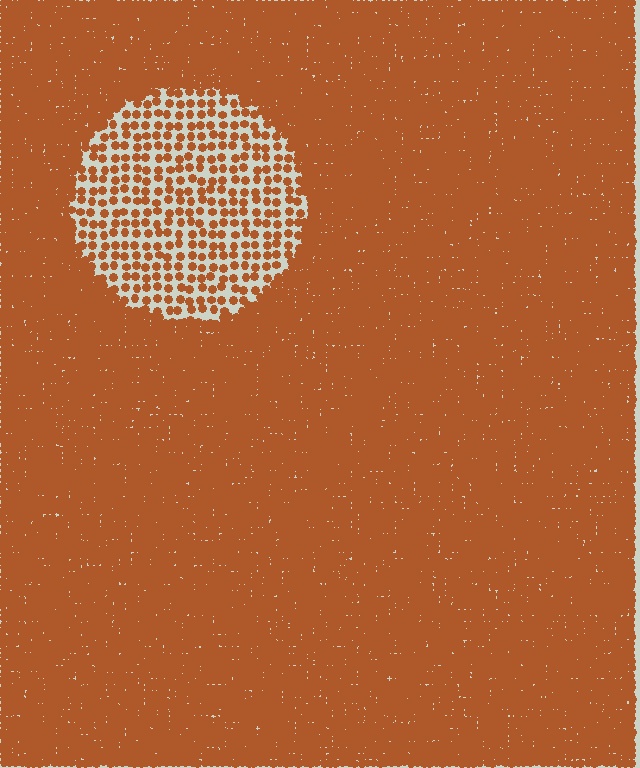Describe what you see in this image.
The image contains small brown elements arranged at two different densities. A circle-shaped region is visible where the elements are less densely packed than the surrounding area.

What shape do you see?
I see a circle.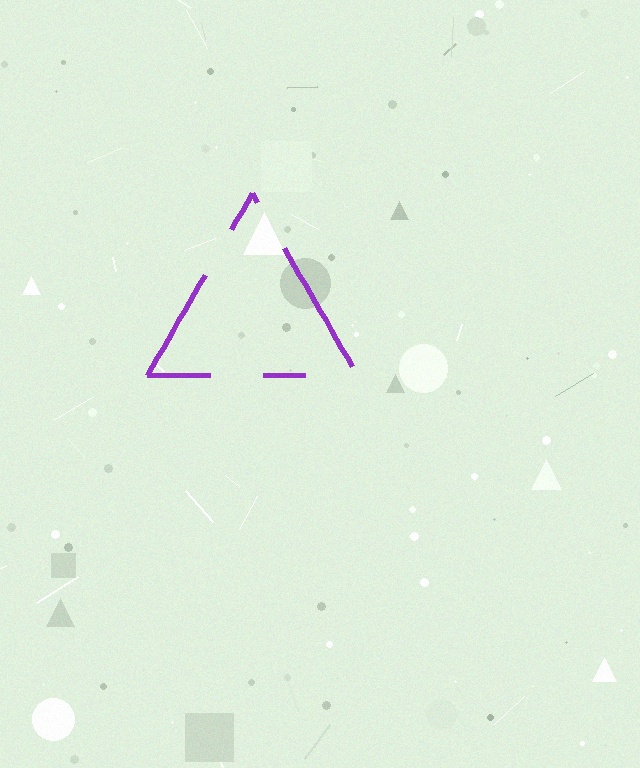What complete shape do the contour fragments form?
The contour fragments form a triangle.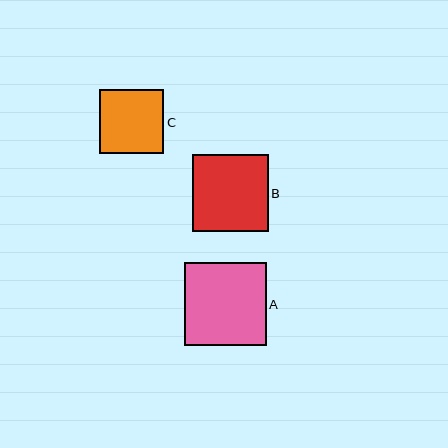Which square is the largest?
Square A is the largest with a size of approximately 82 pixels.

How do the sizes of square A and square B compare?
Square A and square B are approximately the same size.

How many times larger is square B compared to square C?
Square B is approximately 1.2 times the size of square C.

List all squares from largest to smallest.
From largest to smallest: A, B, C.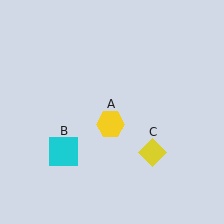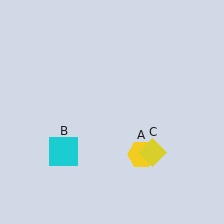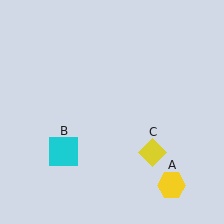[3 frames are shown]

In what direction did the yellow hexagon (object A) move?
The yellow hexagon (object A) moved down and to the right.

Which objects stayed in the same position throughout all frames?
Cyan square (object B) and yellow diamond (object C) remained stationary.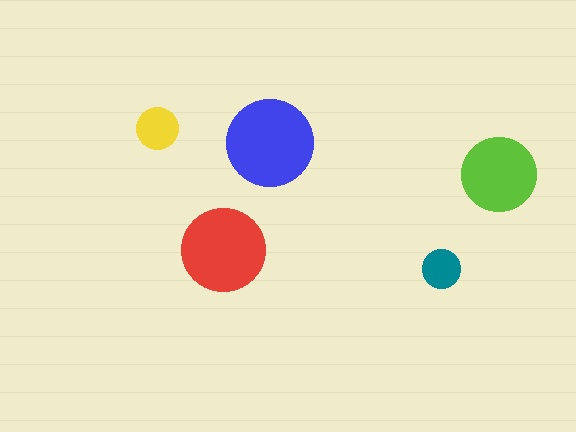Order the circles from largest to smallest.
the blue one, the red one, the lime one, the yellow one, the teal one.